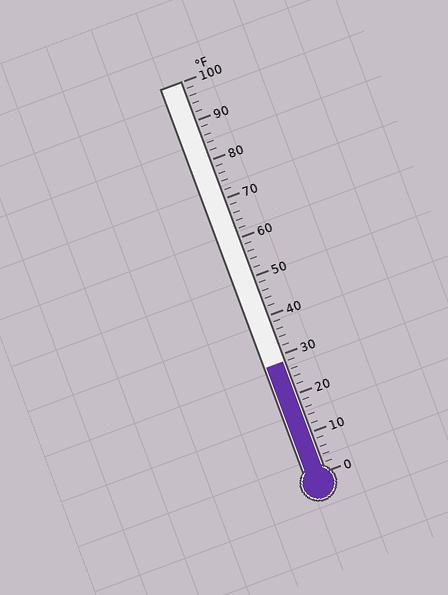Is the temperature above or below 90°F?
The temperature is below 90°F.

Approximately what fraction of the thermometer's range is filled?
The thermometer is filled to approximately 30% of its range.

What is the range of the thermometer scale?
The thermometer scale ranges from 0°F to 100°F.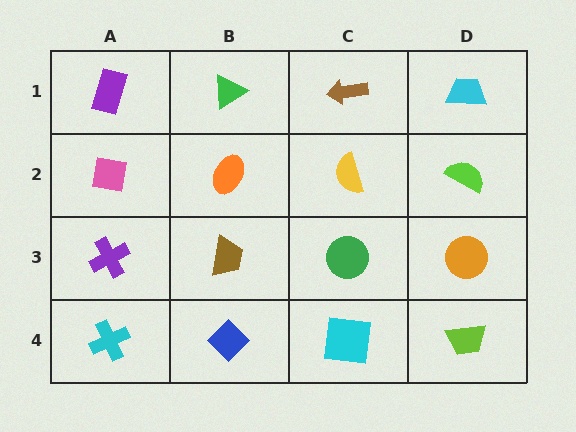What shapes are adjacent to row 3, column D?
A lime semicircle (row 2, column D), a lime trapezoid (row 4, column D), a green circle (row 3, column C).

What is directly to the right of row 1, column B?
A brown arrow.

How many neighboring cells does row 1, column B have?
3.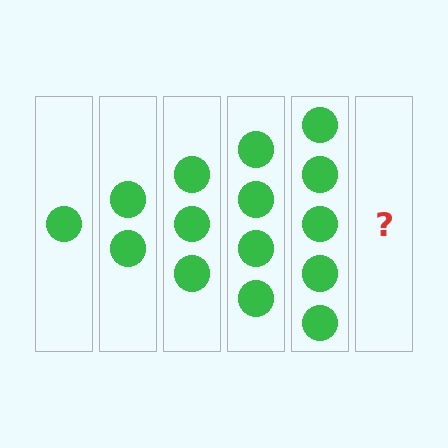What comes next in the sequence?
The next element should be 6 circles.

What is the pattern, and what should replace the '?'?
The pattern is that each step adds one more circle. The '?' should be 6 circles.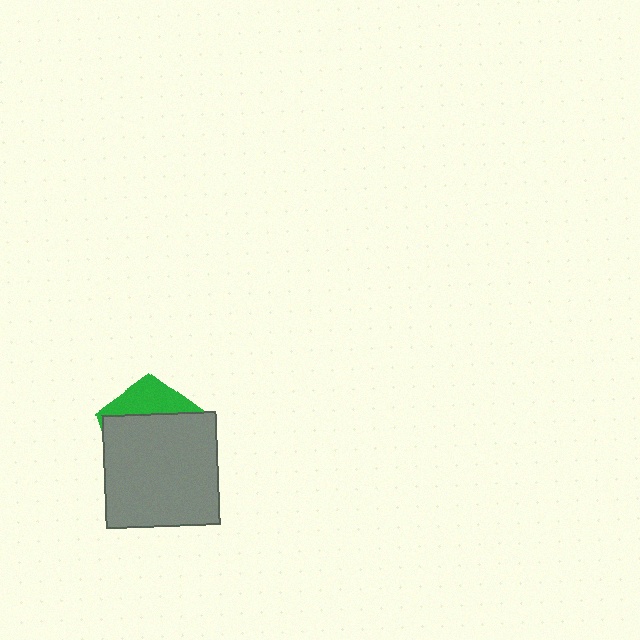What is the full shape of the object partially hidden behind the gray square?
The partially hidden object is a green pentagon.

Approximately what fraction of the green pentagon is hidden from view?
Roughly 69% of the green pentagon is hidden behind the gray square.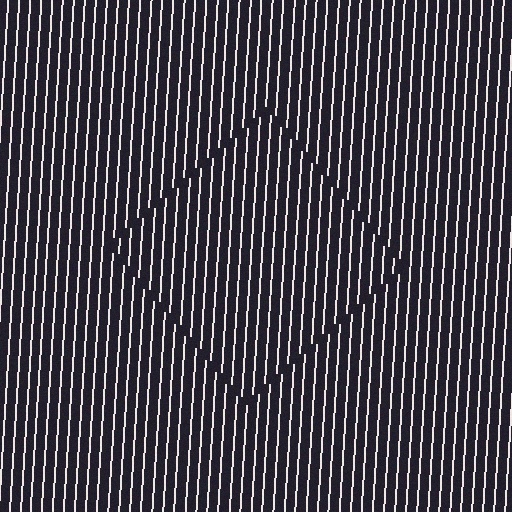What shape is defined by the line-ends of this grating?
An illusory square. The interior of the shape contains the same grating, shifted by half a period — the contour is defined by the phase discontinuity where line-ends from the inner and outer gratings abut.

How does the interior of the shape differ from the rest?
The interior of the shape contains the same grating, shifted by half a period — the contour is defined by the phase discontinuity where line-ends from the inner and outer gratings abut.